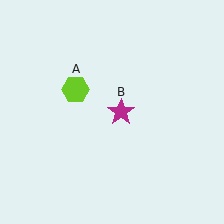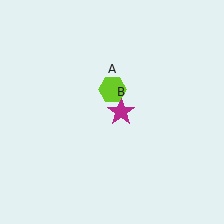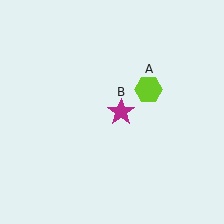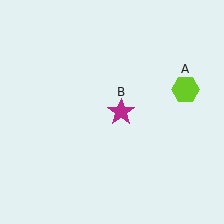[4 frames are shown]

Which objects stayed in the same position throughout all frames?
Magenta star (object B) remained stationary.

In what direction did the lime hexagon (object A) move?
The lime hexagon (object A) moved right.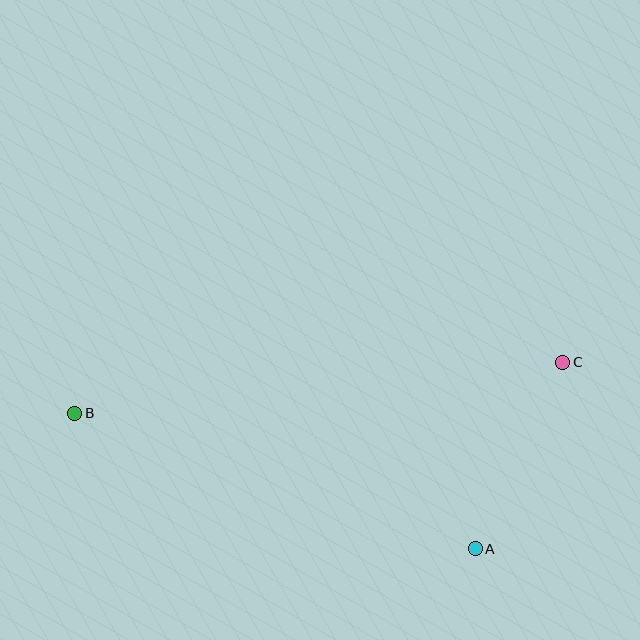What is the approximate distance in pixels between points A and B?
The distance between A and B is approximately 423 pixels.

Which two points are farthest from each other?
Points B and C are farthest from each other.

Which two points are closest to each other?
Points A and C are closest to each other.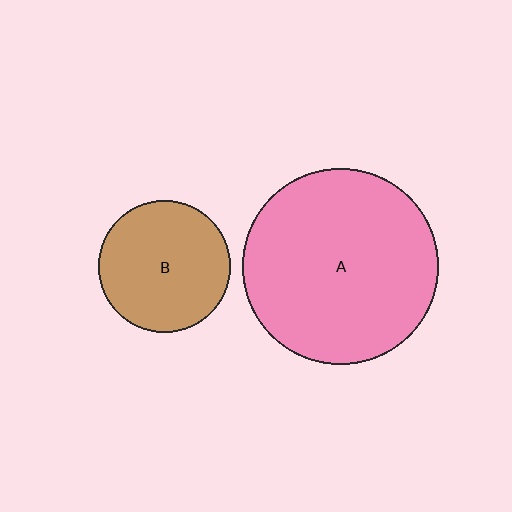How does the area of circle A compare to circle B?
Approximately 2.2 times.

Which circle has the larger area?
Circle A (pink).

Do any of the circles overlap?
No, none of the circles overlap.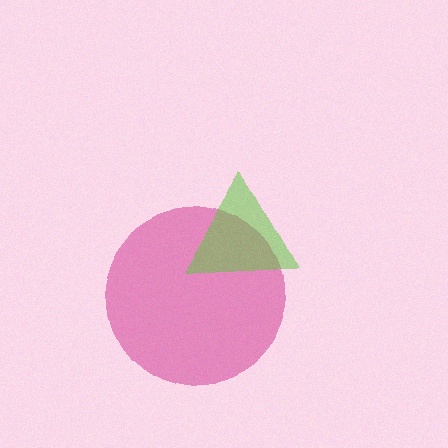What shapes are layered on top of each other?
The layered shapes are: a magenta circle, a lime triangle.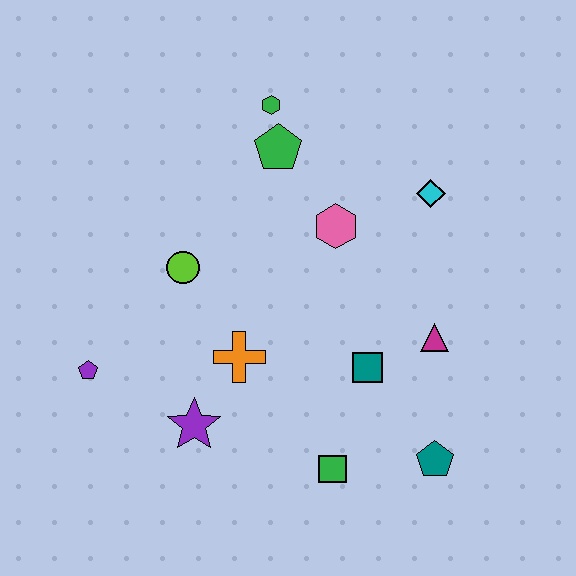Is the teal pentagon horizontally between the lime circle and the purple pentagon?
No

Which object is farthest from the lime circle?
The teal pentagon is farthest from the lime circle.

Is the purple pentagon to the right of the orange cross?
No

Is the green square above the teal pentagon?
No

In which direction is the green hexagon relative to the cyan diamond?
The green hexagon is to the left of the cyan diamond.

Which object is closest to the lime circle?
The orange cross is closest to the lime circle.